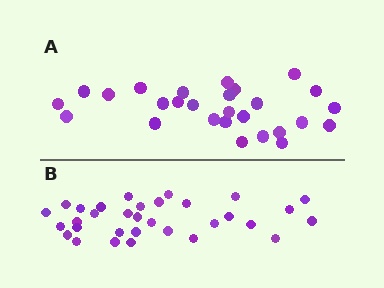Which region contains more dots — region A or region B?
Region B (the bottom region) has more dots.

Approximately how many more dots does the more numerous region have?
Region B has about 5 more dots than region A.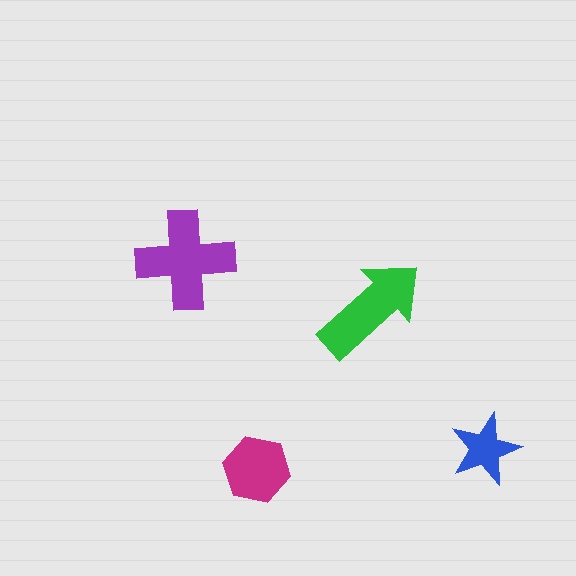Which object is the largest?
The purple cross.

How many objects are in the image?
There are 4 objects in the image.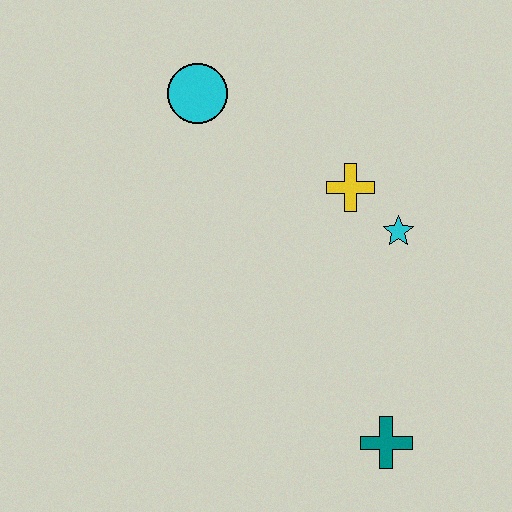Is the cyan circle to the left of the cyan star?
Yes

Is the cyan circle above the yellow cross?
Yes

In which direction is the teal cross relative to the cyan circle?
The teal cross is below the cyan circle.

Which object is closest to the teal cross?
The cyan star is closest to the teal cross.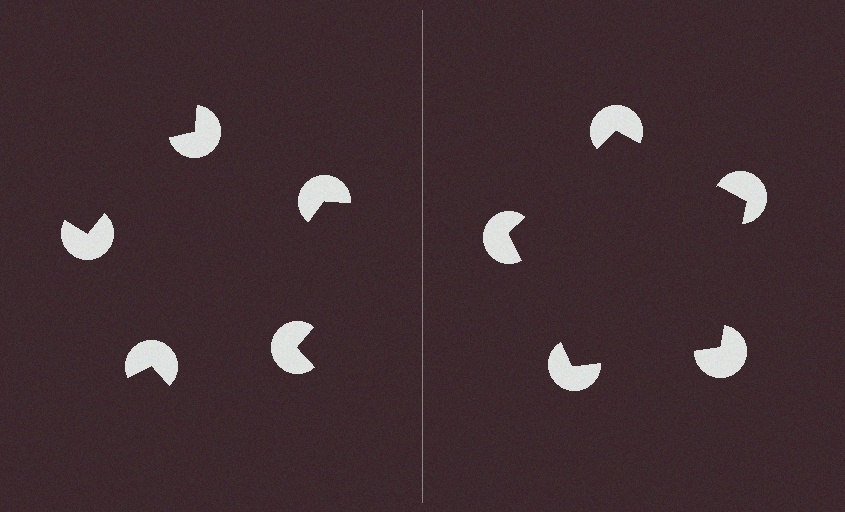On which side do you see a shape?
An illusory pentagon appears on the right side. On the left side the wedge cuts are rotated, so no coherent shape forms.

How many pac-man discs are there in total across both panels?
10 — 5 on each side.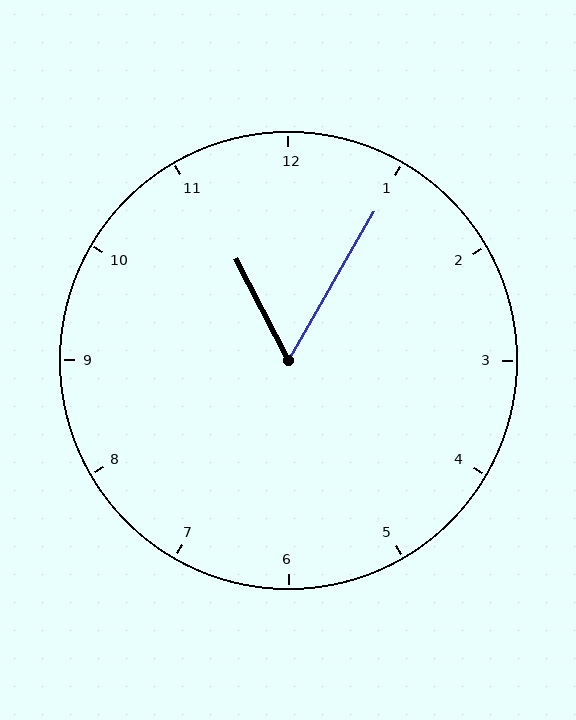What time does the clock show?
11:05.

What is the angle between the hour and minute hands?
Approximately 58 degrees.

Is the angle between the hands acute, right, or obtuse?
It is acute.